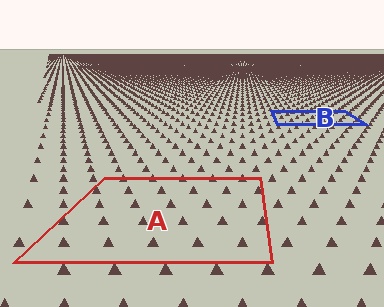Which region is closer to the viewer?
Region A is closer. The texture elements there are larger and more spread out.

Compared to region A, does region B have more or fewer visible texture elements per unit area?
Region B has more texture elements per unit area — they are packed more densely because it is farther away.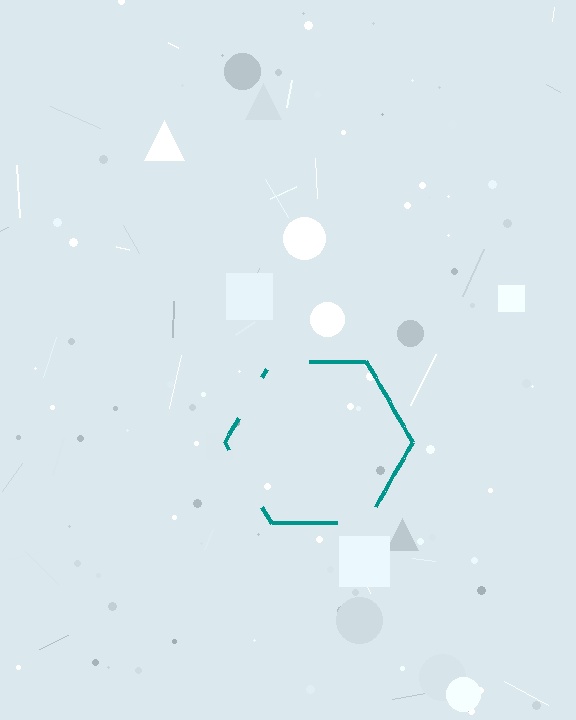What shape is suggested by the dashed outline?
The dashed outline suggests a hexagon.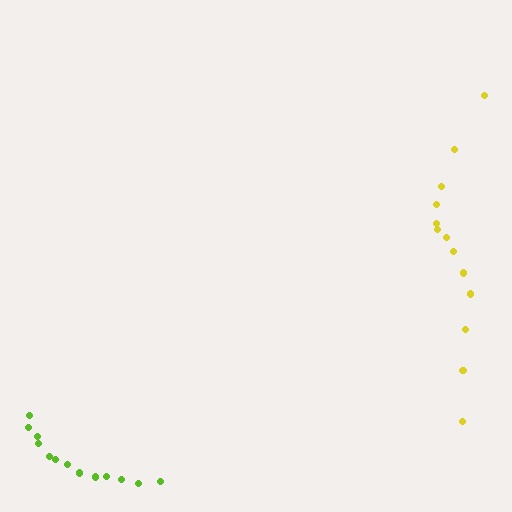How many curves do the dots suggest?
There are 2 distinct paths.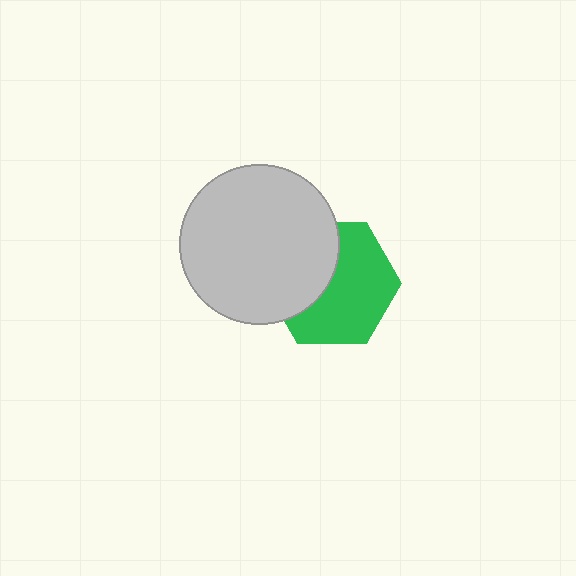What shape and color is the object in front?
The object in front is a light gray circle.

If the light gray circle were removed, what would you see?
You would see the complete green hexagon.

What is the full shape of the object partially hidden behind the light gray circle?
The partially hidden object is a green hexagon.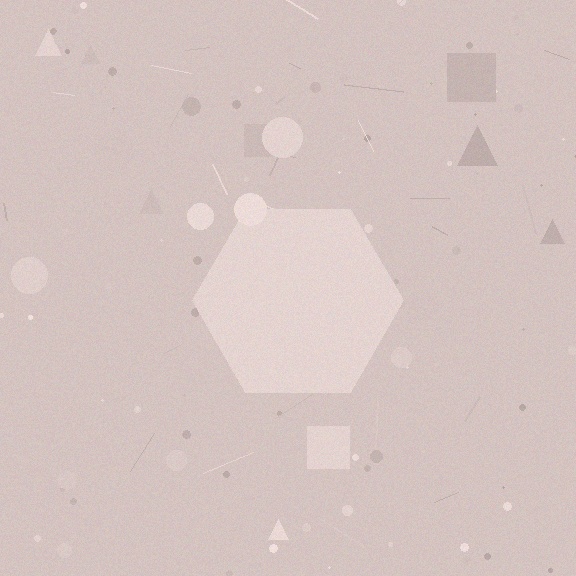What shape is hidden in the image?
A hexagon is hidden in the image.